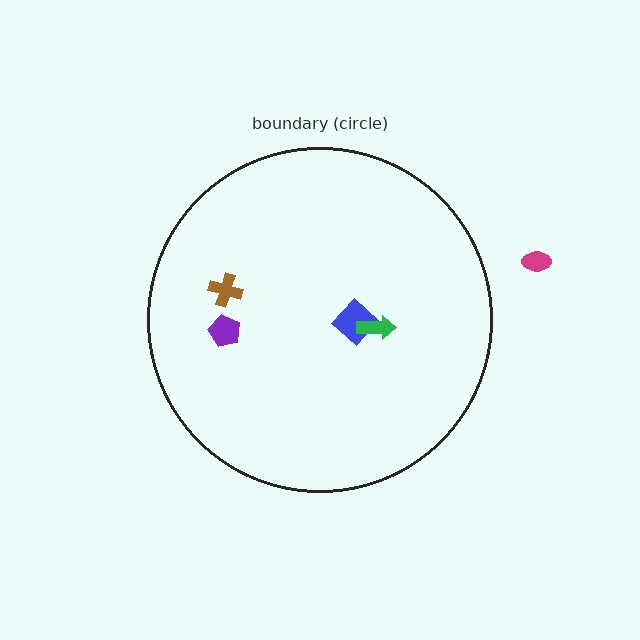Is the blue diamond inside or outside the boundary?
Inside.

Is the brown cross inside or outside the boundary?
Inside.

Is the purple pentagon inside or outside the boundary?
Inside.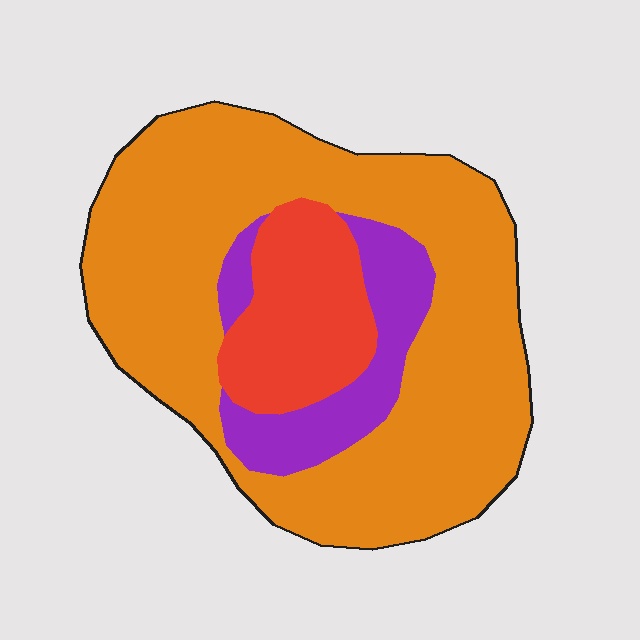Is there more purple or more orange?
Orange.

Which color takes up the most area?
Orange, at roughly 70%.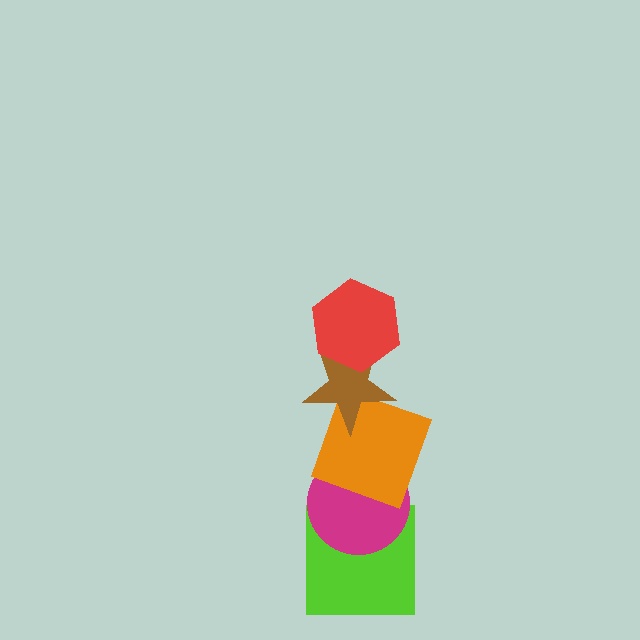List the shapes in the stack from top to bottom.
From top to bottom: the red hexagon, the brown star, the orange square, the magenta circle, the lime square.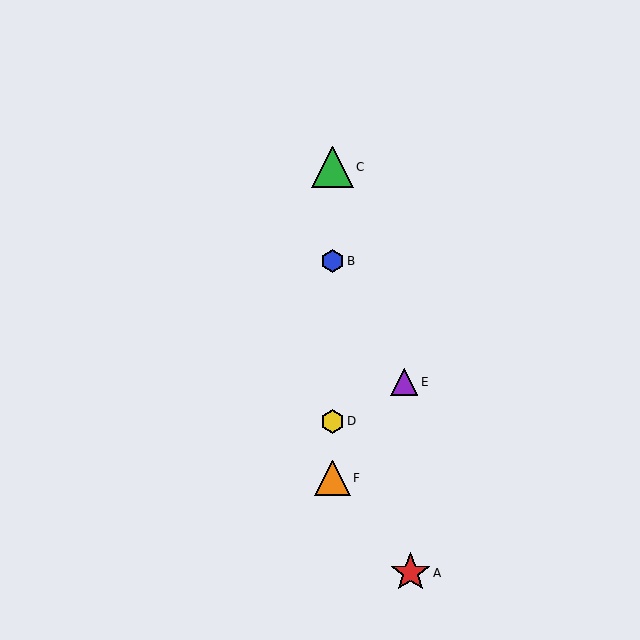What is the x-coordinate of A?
Object A is at x≈410.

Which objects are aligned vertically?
Objects B, C, D, F are aligned vertically.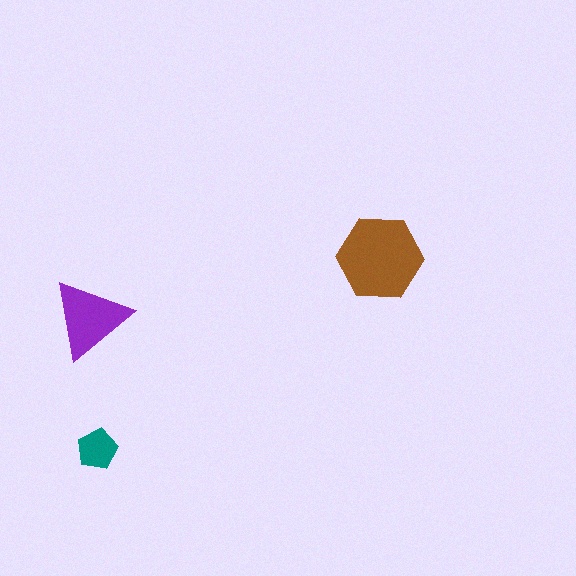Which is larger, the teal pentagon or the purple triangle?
The purple triangle.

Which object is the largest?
The brown hexagon.